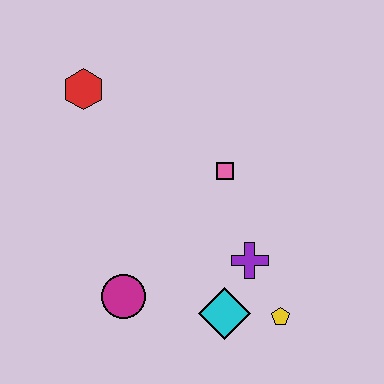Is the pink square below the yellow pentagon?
No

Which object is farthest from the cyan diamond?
The red hexagon is farthest from the cyan diamond.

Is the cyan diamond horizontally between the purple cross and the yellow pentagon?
No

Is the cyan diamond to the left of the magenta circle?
No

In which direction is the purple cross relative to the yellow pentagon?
The purple cross is above the yellow pentagon.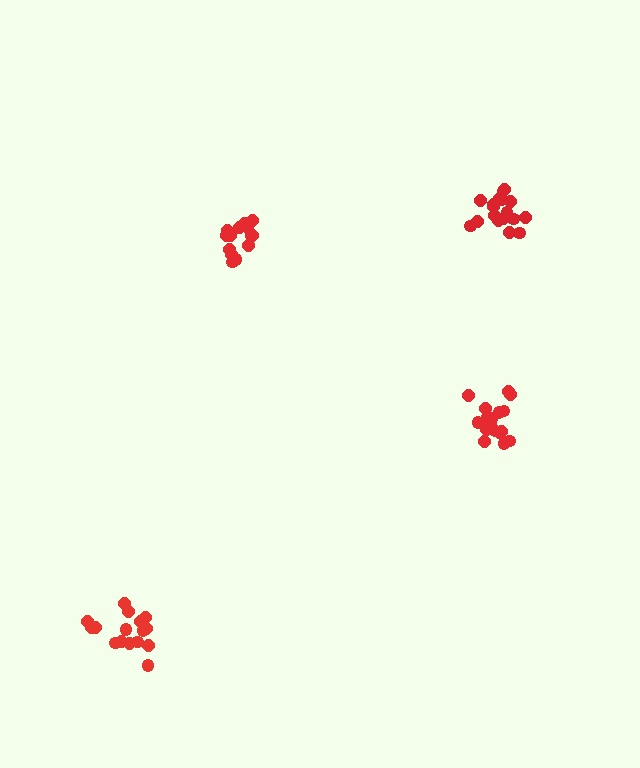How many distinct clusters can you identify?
There are 4 distinct clusters.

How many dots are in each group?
Group 1: 15 dots, Group 2: 16 dots, Group 3: 18 dots, Group 4: 18 dots (67 total).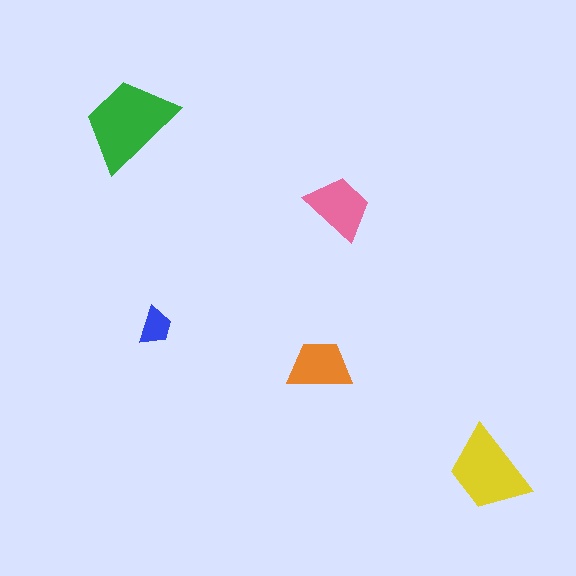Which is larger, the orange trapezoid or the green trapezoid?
The green one.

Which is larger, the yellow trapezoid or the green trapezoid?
The green one.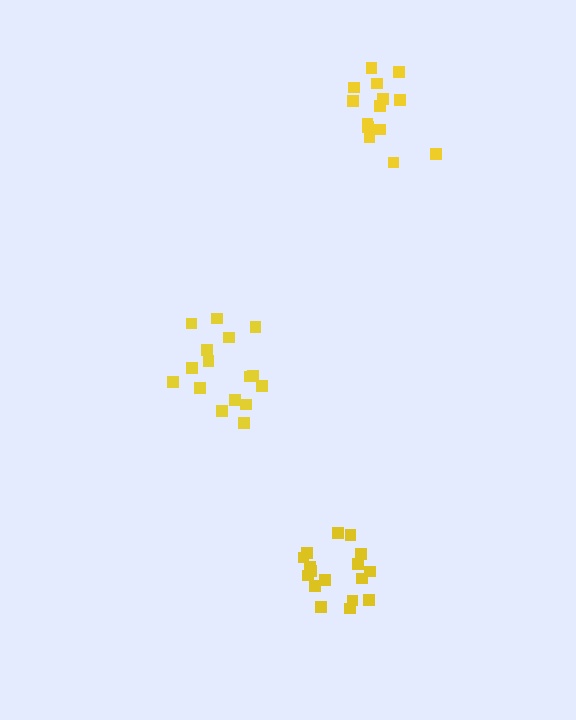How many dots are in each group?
Group 1: 17 dots, Group 2: 16 dots, Group 3: 14 dots (47 total).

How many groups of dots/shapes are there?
There are 3 groups.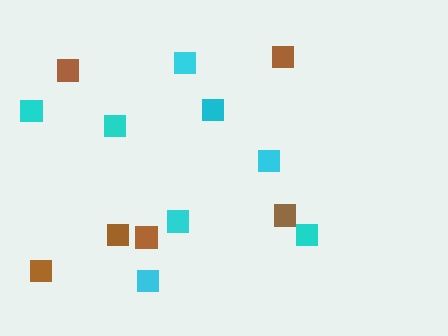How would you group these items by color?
There are 2 groups: one group of brown squares (6) and one group of cyan squares (8).